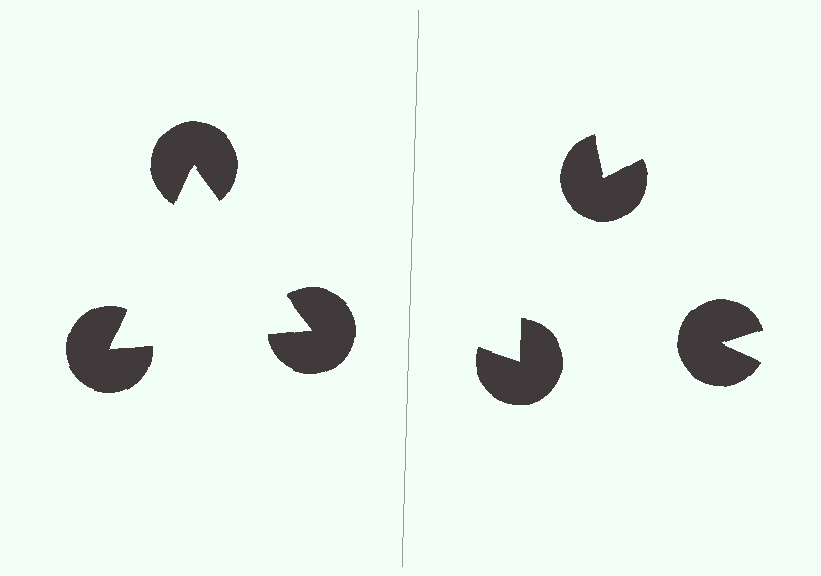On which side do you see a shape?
An illusory triangle appears on the left side. On the right side the wedge cuts are rotated, so no coherent shape forms.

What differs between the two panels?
The pac-man discs are positioned identically on both sides; only the wedge orientations differ. On the left they align to a triangle; on the right they are misaligned.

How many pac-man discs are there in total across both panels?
6 — 3 on each side.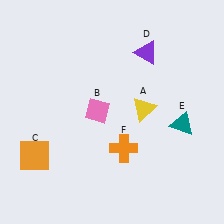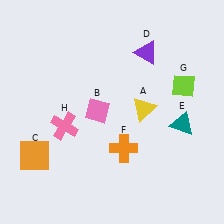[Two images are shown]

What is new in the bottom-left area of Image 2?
A pink cross (H) was added in the bottom-left area of Image 2.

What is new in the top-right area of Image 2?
A lime diamond (G) was added in the top-right area of Image 2.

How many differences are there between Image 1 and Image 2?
There are 2 differences between the two images.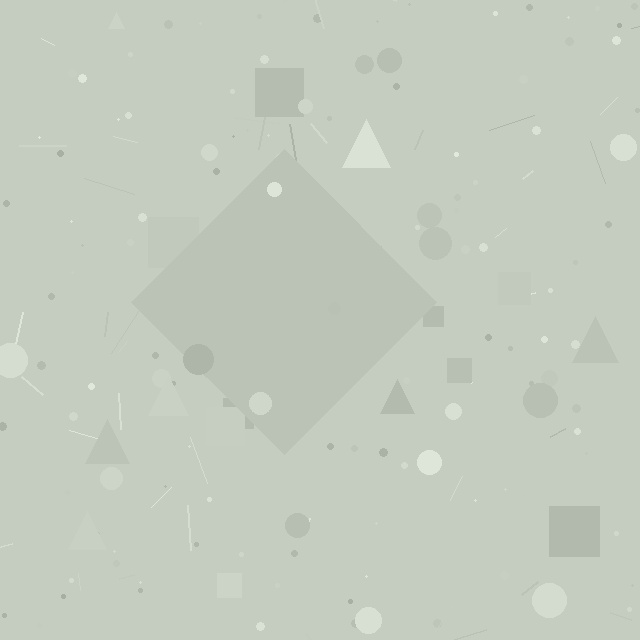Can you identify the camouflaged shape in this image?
The camouflaged shape is a diamond.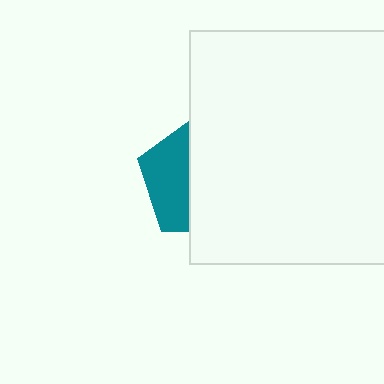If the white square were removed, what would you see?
You would see the complete teal pentagon.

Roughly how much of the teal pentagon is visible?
A small part of it is visible (roughly 38%).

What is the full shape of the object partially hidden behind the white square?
The partially hidden object is a teal pentagon.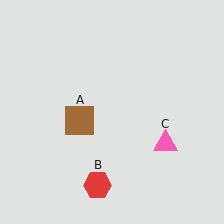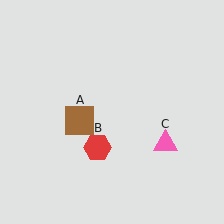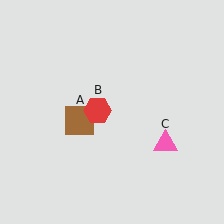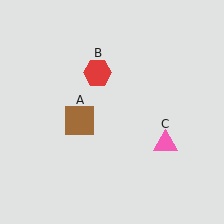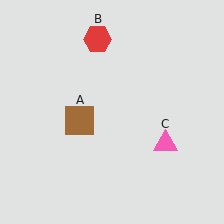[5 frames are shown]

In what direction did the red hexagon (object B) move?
The red hexagon (object B) moved up.